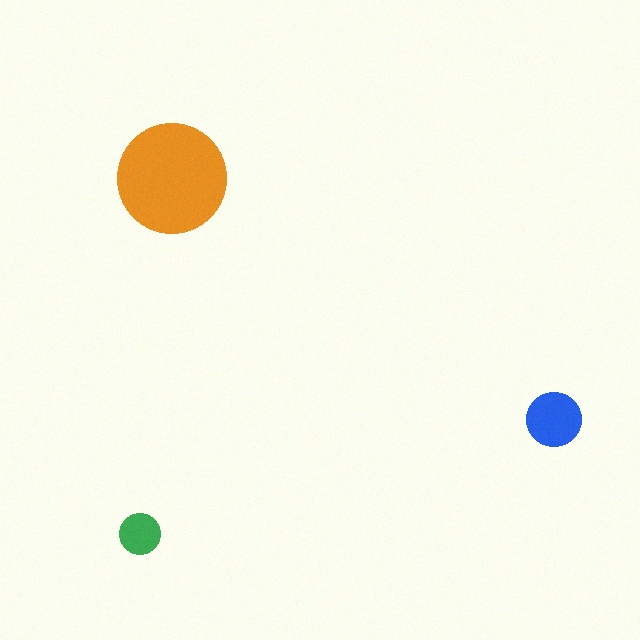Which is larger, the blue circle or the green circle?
The blue one.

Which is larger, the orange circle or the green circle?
The orange one.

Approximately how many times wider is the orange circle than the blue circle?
About 2 times wider.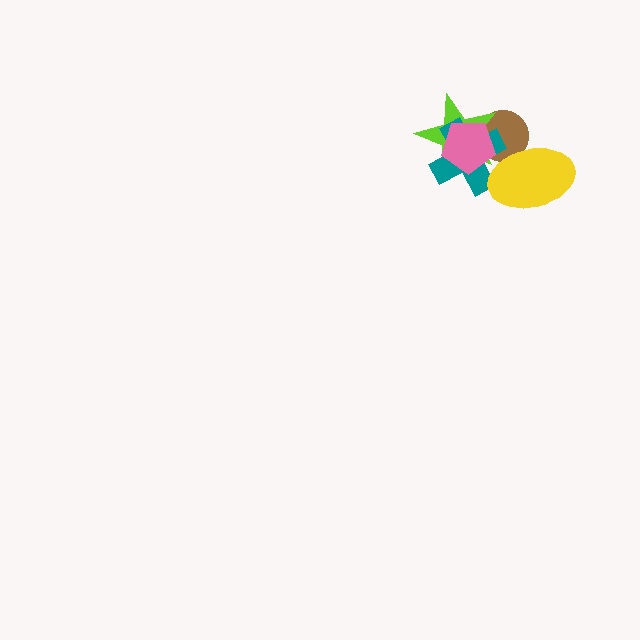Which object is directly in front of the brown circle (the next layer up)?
The lime star is directly in front of the brown circle.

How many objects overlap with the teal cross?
4 objects overlap with the teal cross.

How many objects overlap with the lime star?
3 objects overlap with the lime star.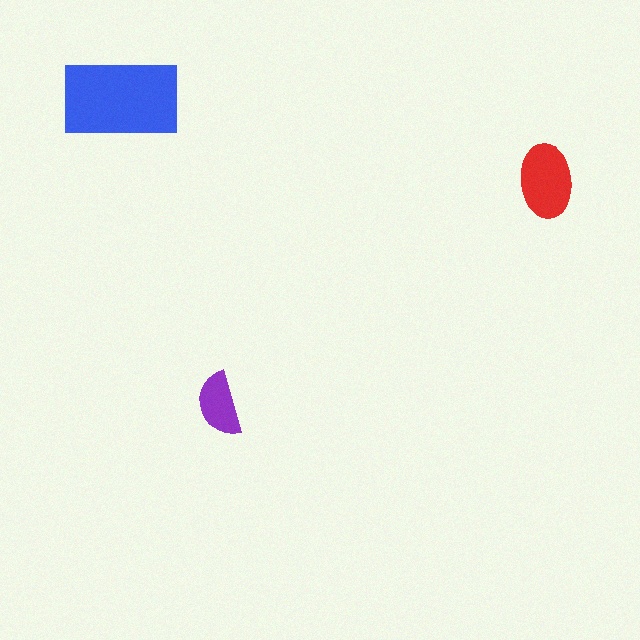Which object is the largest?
The blue rectangle.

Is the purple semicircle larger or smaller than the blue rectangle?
Smaller.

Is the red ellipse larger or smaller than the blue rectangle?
Smaller.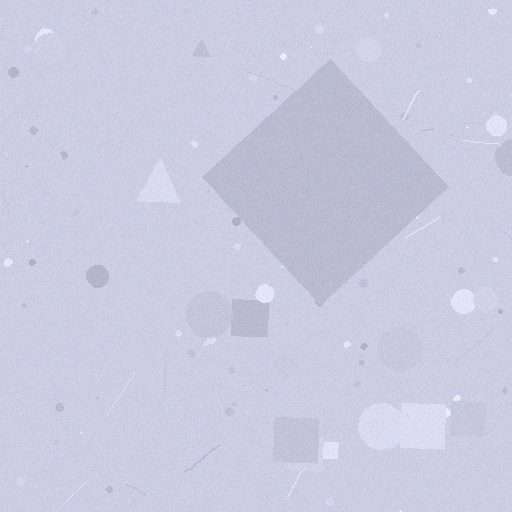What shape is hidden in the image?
A diamond is hidden in the image.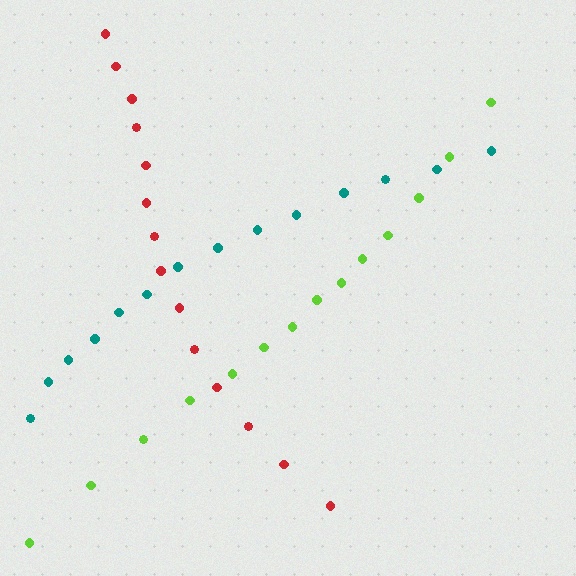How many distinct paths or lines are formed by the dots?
There are 3 distinct paths.